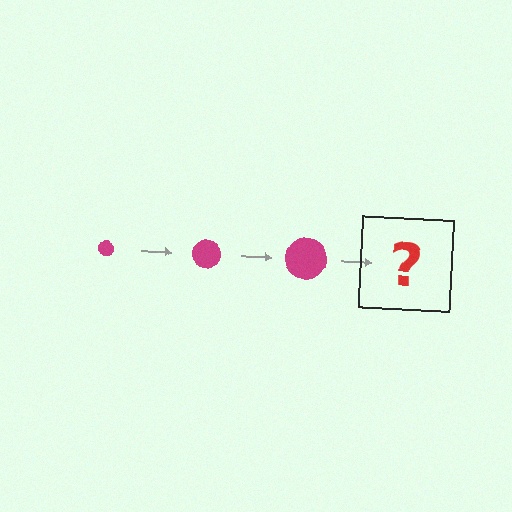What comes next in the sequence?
The next element should be a magenta circle, larger than the previous one.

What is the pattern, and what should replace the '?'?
The pattern is that the circle gets progressively larger each step. The '?' should be a magenta circle, larger than the previous one.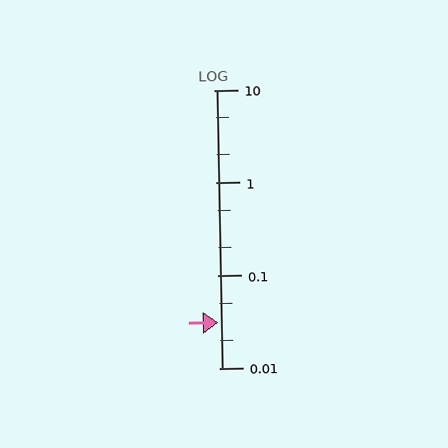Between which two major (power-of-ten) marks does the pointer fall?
The pointer is between 0.01 and 0.1.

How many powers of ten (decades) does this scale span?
The scale spans 3 decades, from 0.01 to 10.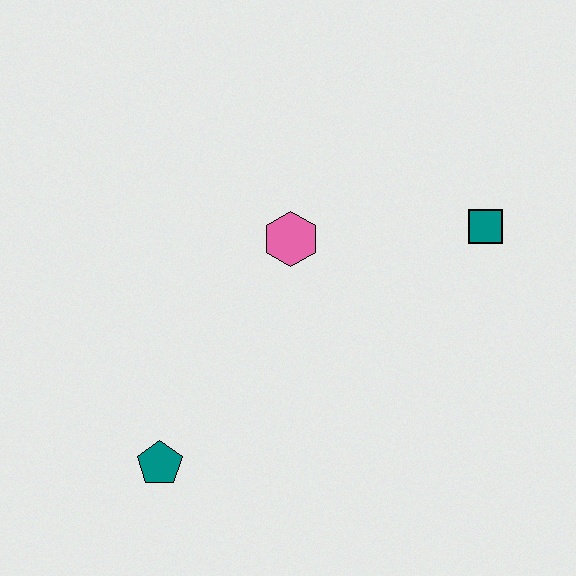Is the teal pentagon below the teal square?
Yes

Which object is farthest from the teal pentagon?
The teal square is farthest from the teal pentagon.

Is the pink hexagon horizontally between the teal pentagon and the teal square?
Yes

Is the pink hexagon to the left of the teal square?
Yes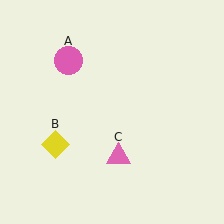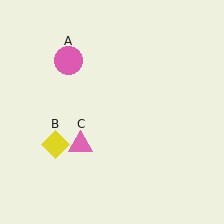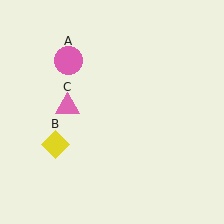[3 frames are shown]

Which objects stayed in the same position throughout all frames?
Pink circle (object A) and yellow diamond (object B) remained stationary.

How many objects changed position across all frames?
1 object changed position: pink triangle (object C).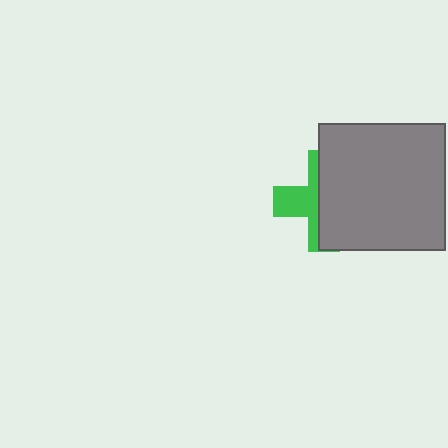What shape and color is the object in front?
The object in front is a gray square.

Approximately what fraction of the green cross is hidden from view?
Roughly 62% of the green cross is hidden behind the gray square.